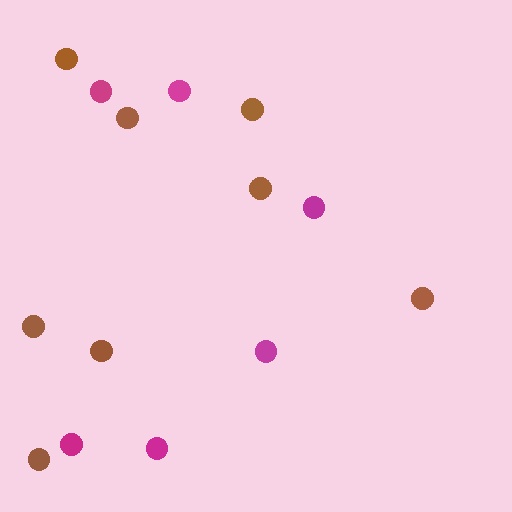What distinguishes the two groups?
There are 2 groups: one group of brown circles (8) and one group of magenta circles (6).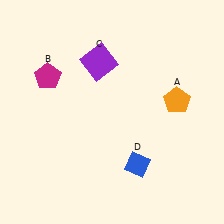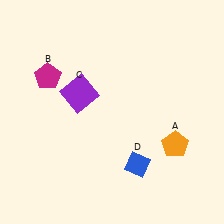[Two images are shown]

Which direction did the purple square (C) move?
The purple square (C) moved down.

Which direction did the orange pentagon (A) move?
The orange pentagon (A) moved down.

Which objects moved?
The objects that moved are: the orange pentagon (A), the purple square (C).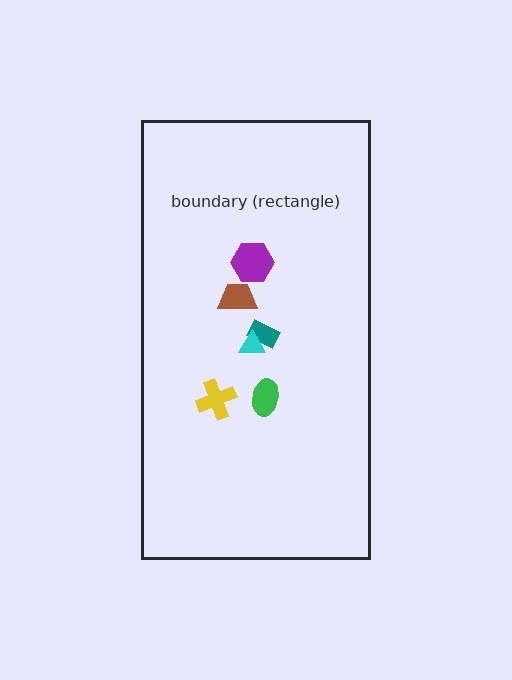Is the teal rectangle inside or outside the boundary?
Inside.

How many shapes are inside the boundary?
6 inside, 0 outside.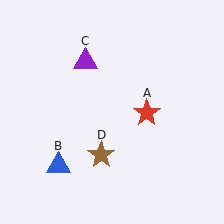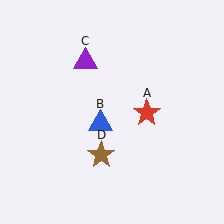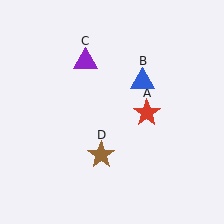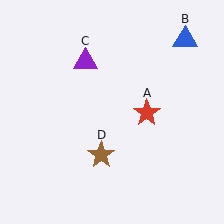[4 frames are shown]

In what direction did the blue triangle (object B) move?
The blue triangle (object B) moved up and to the right.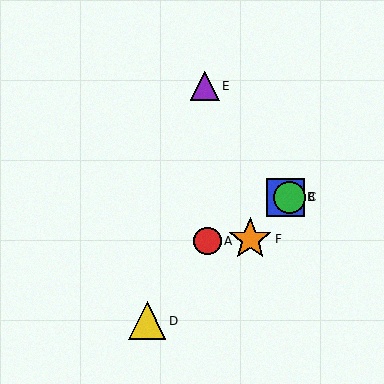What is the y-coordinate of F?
Object F is at y≈239.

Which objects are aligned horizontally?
Objects B, C are aligned horizontally.